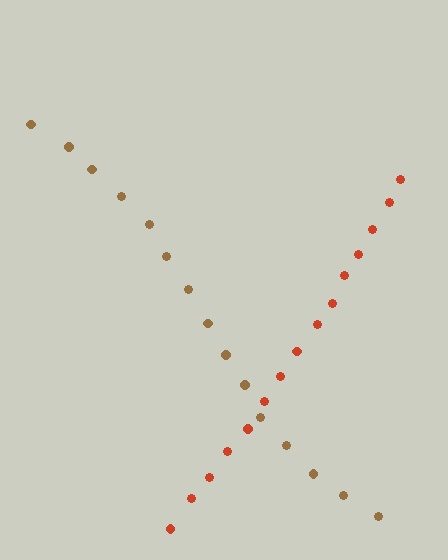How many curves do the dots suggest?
There are 2 distinct paths.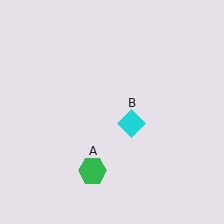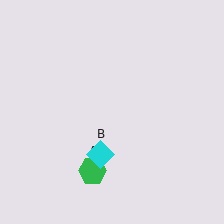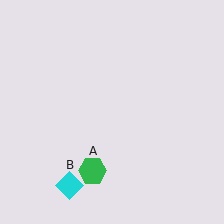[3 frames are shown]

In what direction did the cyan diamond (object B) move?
The cyan diamond (object B) moved down and to the left.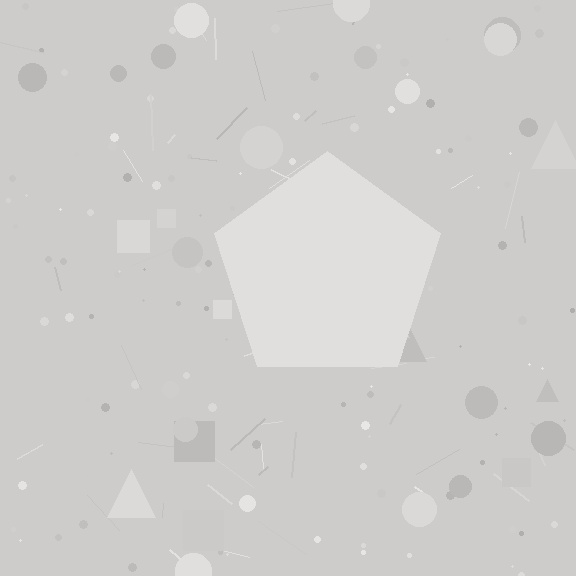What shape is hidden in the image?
A pentagon is hidden in the image.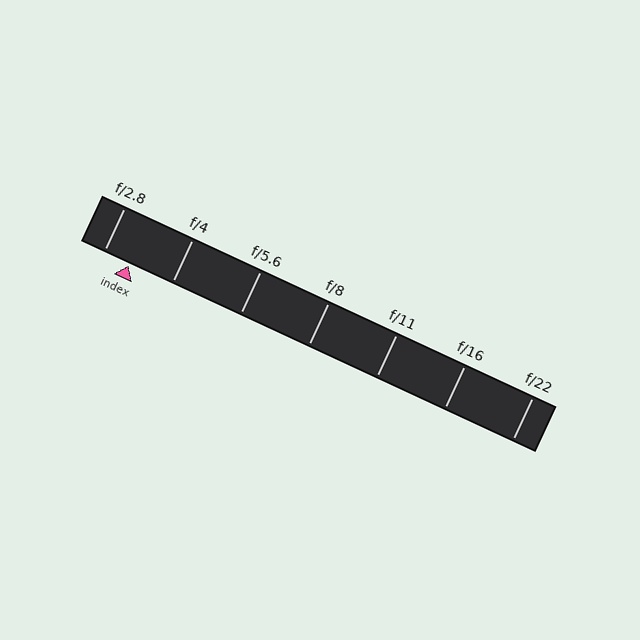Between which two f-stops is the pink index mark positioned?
The index mark is between f/2.8 and f/4.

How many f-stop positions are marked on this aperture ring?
There are 7 f-stop positions marked.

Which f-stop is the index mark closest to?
The index mark is closest to f/2.8.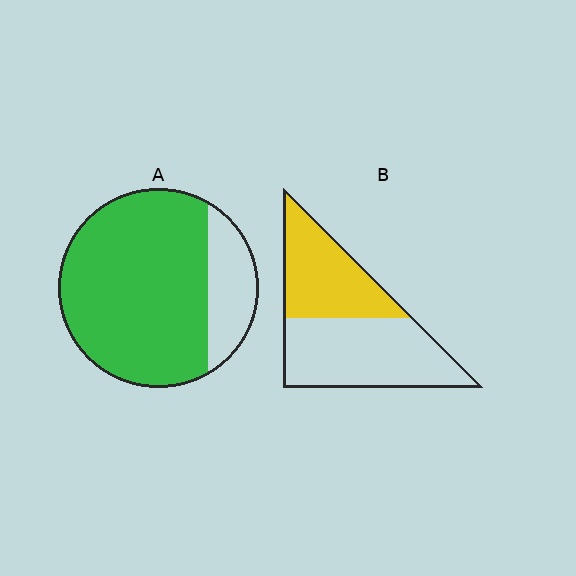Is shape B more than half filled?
No.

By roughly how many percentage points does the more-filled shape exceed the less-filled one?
By roughly 40 percentage points (A over B).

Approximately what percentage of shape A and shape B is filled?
A is approximately 80% and B is approximately 40%.